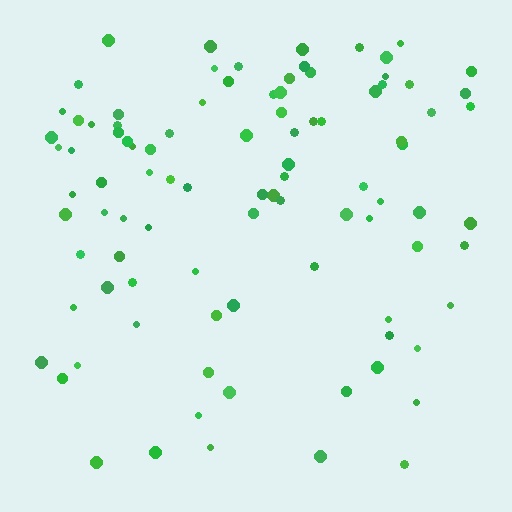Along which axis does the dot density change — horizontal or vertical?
Vertical.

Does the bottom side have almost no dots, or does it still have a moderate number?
Still a moderate number, just noticeably fewer than the top.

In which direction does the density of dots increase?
From bottom to top, with the top side densest.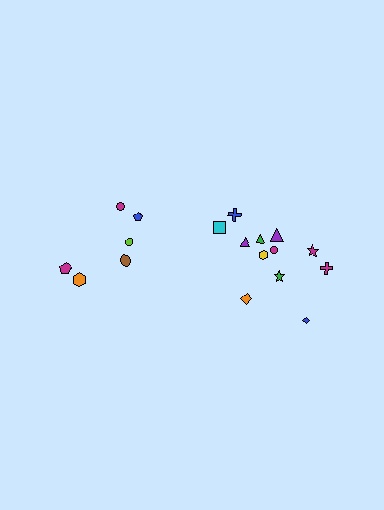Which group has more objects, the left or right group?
The right group.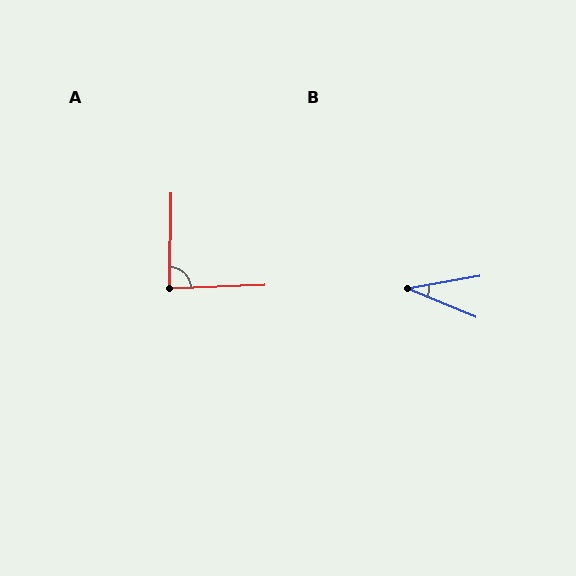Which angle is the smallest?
B, at approximately 33 degrees.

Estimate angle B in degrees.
Approximately 33 degrees.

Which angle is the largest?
A, at approximately 87 degrees.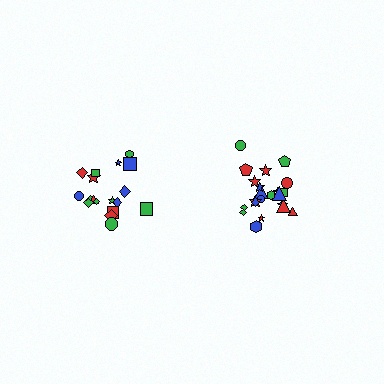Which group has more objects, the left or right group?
The right group.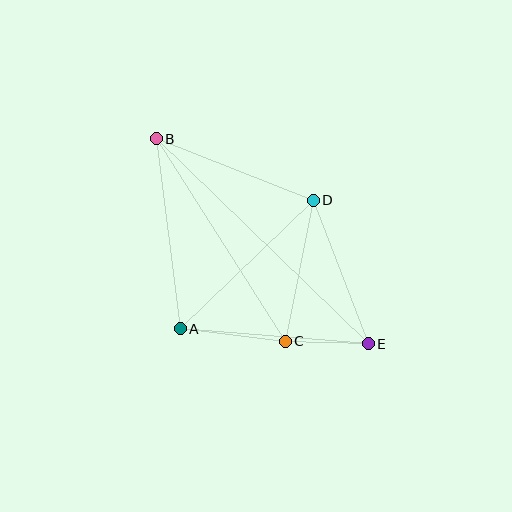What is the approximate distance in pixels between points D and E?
The distance between D and E is approximately 153 pixels.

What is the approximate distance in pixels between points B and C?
The distance between B and C is approximately 240 pixels.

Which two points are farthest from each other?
Points B and E are farthest from each other.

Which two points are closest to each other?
Points C and E are closest to each other.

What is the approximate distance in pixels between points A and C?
The distance between A and C is approximately 106 pixels.